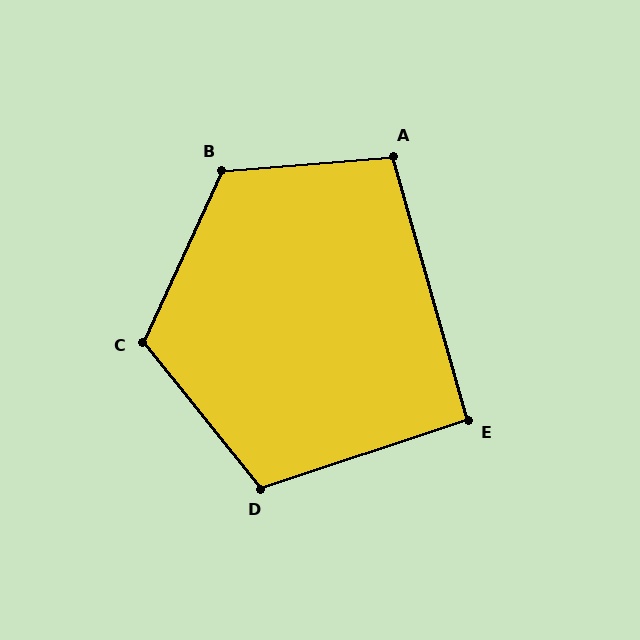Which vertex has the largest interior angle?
B, at approximately 119 degrees.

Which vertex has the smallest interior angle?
E, at approximately 92 degrees.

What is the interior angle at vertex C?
Approximately 116 degrees (obtuse).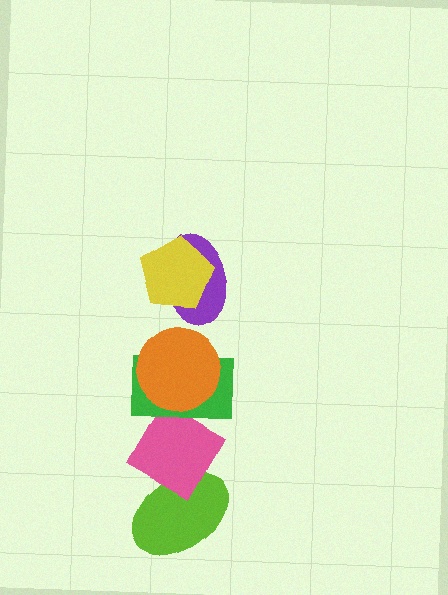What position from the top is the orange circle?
The orange circle is 3rd from the top.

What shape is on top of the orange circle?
The purple ellipse is on top of the orange circle.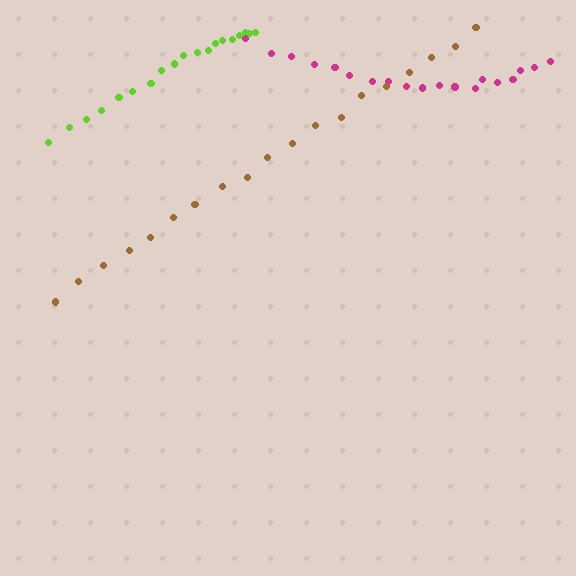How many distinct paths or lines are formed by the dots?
There are 3 distinct paths.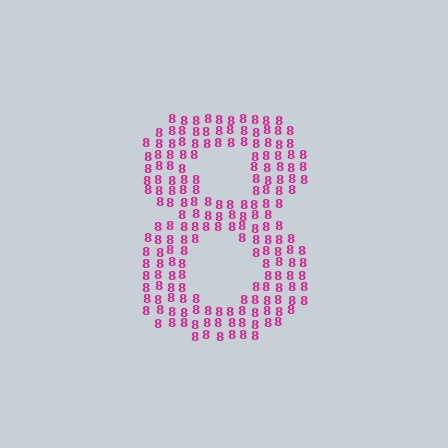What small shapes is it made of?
It is made of small digit 8's.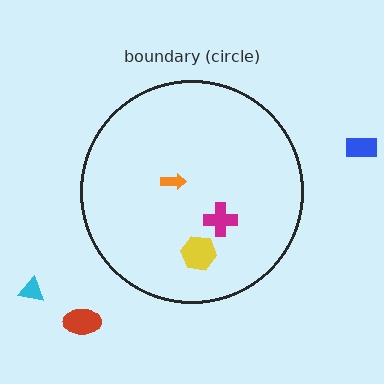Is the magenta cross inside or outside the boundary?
Inside.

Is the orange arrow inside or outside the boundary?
Inside.